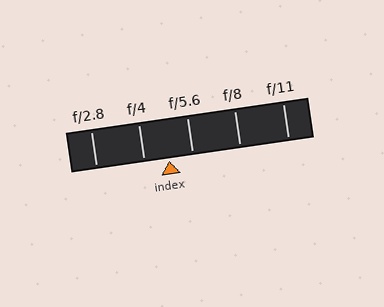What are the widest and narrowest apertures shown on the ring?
The widest aperture shown is f/2.8 and the narrowest is f/11.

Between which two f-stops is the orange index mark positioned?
The index mark is between f/4 and f/5.6.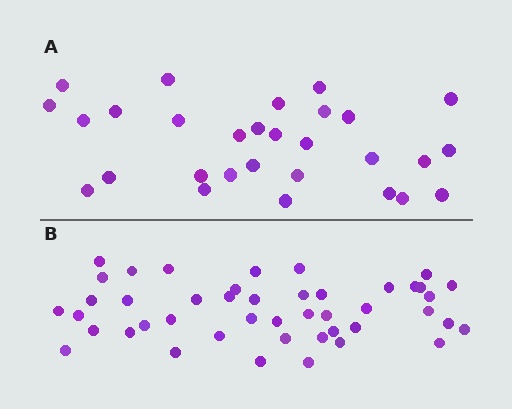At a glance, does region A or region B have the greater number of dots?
Region B (the bottom region) has more dots.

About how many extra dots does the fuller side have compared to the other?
Region B has approximately 15 more dots than region A.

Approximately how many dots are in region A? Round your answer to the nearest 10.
About 30 dots. (The exact count is 29, which rounds to 30.)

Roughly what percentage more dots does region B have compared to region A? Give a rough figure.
About 55% more.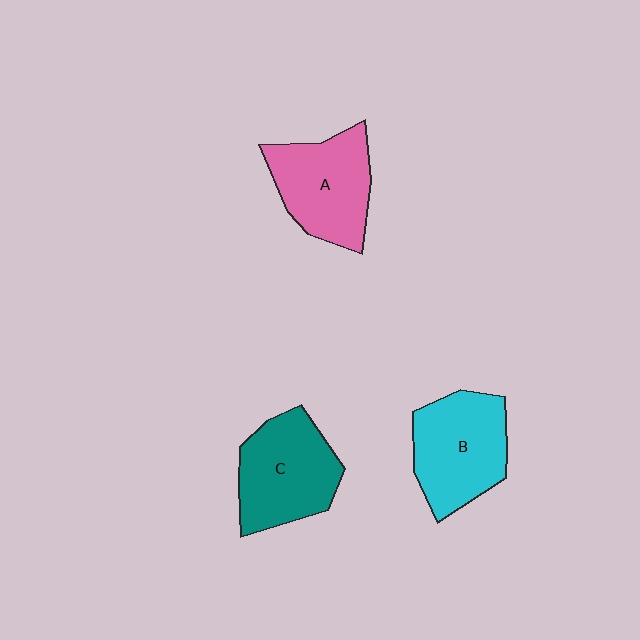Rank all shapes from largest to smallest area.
From largest to smallest: B (cyan), C (teal), A (pink).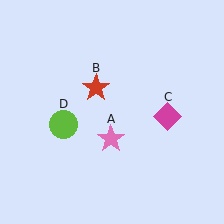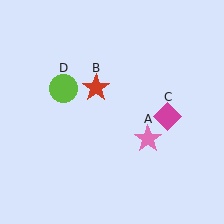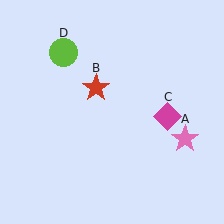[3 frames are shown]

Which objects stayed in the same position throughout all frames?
Red star (object B) and magenta diamond (object C) remained stationary.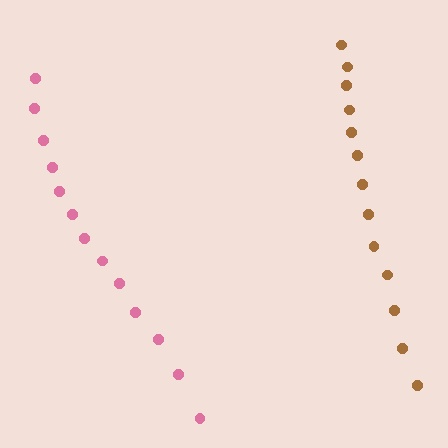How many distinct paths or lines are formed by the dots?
There are 2 distinct paths.